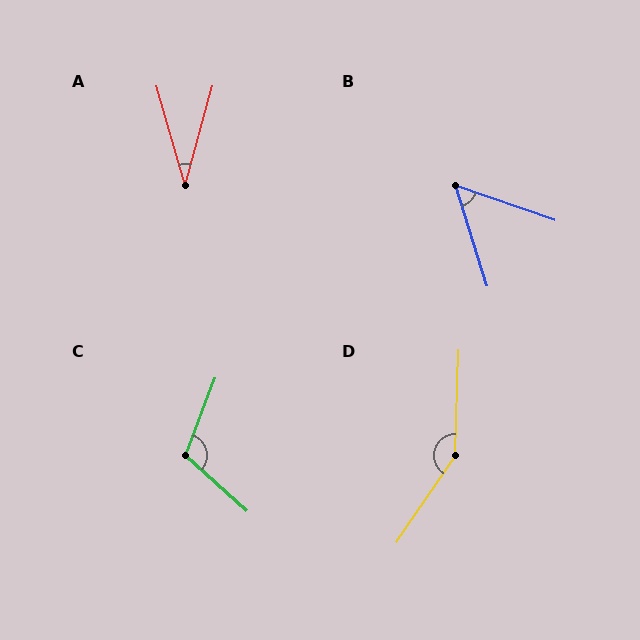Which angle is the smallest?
A, at approximately 32 degrees.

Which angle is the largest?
D, at approximately 148 degrees.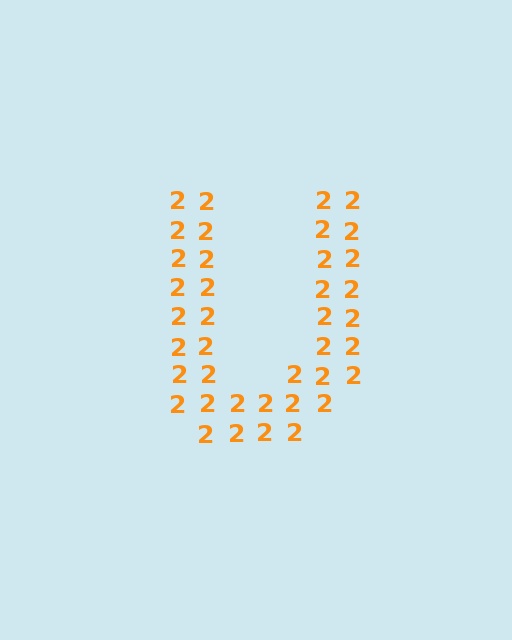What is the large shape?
The large shape is the letter U.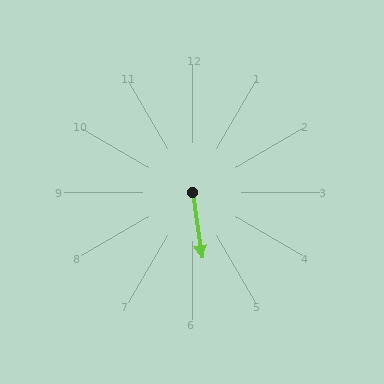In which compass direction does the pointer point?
South.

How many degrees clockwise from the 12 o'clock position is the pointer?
Approximately 172 degrees.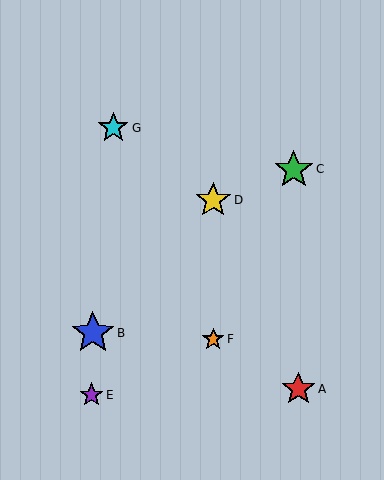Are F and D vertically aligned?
Yes, both are at x≈213.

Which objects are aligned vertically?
Objects D, F are aligned vertically.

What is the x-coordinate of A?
Object A is at x≈298.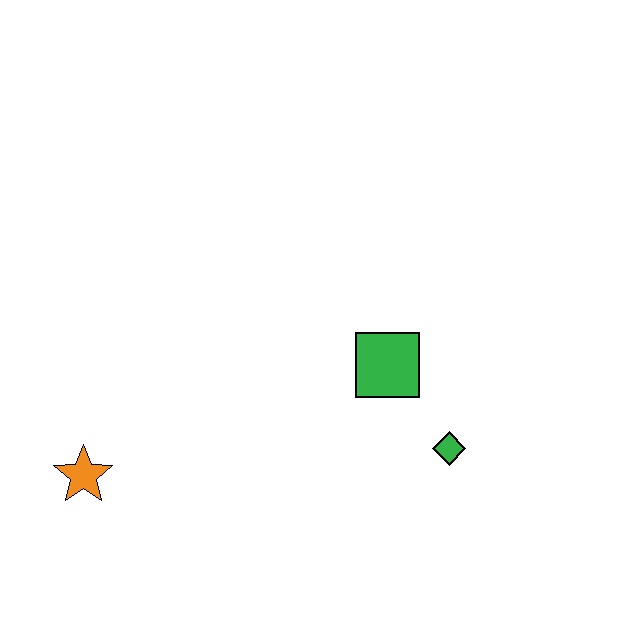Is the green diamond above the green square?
No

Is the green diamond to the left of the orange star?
No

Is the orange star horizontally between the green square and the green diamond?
No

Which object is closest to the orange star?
The green square is closest to the orange star.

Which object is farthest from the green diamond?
The orange star is farthest from the green diamond.